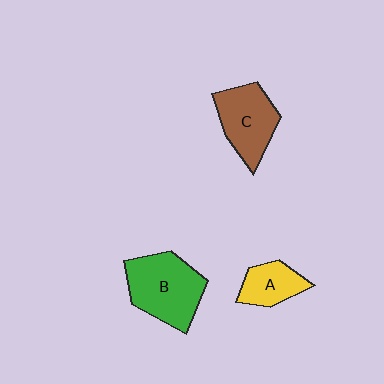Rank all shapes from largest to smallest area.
From largest to smallest: B (green), C (brown), A (yellow).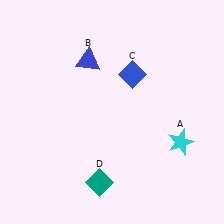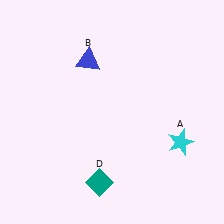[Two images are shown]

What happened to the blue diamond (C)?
The blue diamond (C) was removed in Image 2. It was in the top-right area of Image 1.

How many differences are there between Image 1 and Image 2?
There is 1 difference between the two images.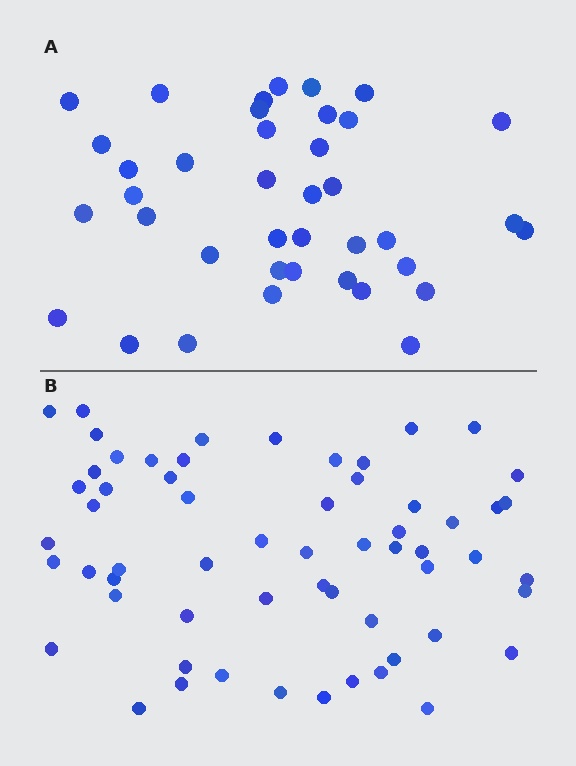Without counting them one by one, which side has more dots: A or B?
Region B (the bottom region) has more dots.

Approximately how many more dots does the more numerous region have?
Region B has approximately 20 more dots than region A.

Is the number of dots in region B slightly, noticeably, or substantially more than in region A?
Region B has substantially more. The ratio is roughly 1.5 to 1.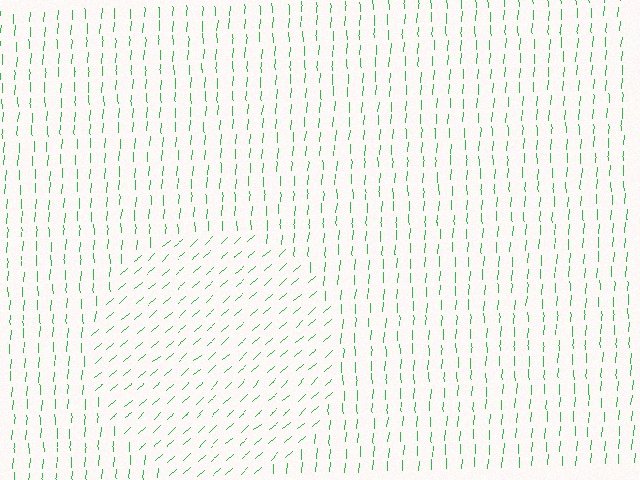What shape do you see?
I see a circle.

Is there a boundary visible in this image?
Yes, there is a texture boundary formed by a change in line orientation.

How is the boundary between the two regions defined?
The boundary is defined purely by a change in line orientation (approximately 45 degrees difference). All lines are the same color and thickness.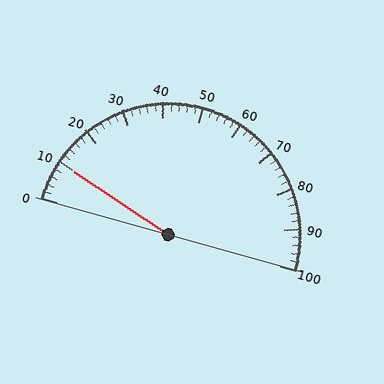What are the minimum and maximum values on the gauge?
The gauge ranges from 0 to 100.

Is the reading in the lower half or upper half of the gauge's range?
The reading is in the lower half of the range (0 to 100).